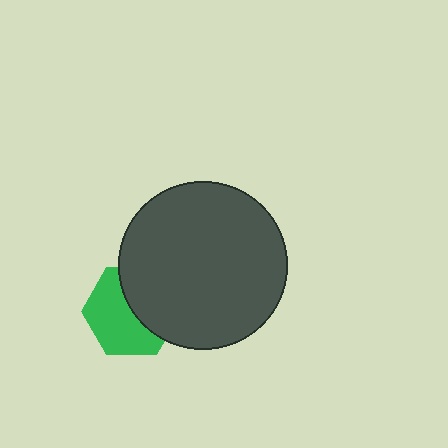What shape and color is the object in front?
The object in front is a dark gray circle.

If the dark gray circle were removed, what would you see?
You would see the complete green hexagon.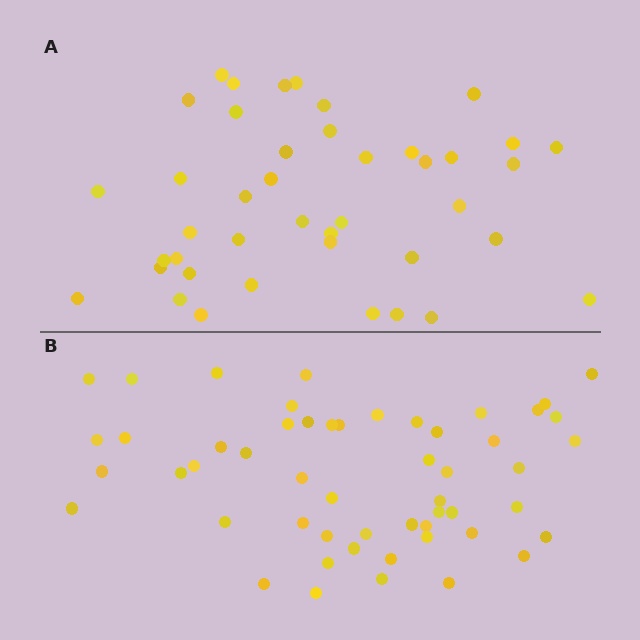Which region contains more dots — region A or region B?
Region B (the bottom region) has more dots.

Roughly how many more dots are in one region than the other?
Region B has roughly 12 or so more dots than region A.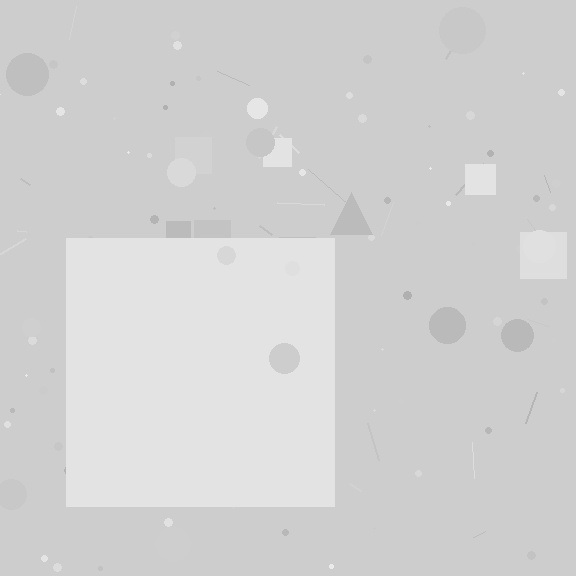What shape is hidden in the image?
A square is hidden in the image.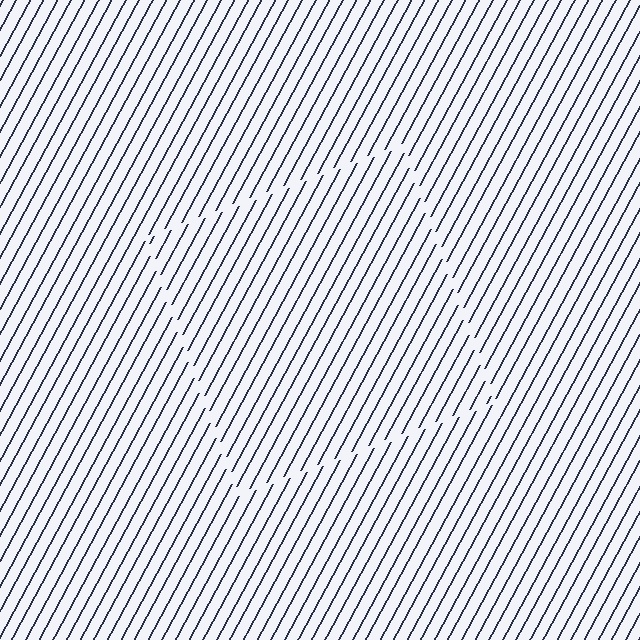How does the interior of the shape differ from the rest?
The interior of the shape contains the same grating, shifted by half a period — the contour is defined by the phase discontinuity where line-ends from the inner and outer gratings abut.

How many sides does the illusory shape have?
4 sides — the line-ends trace a square.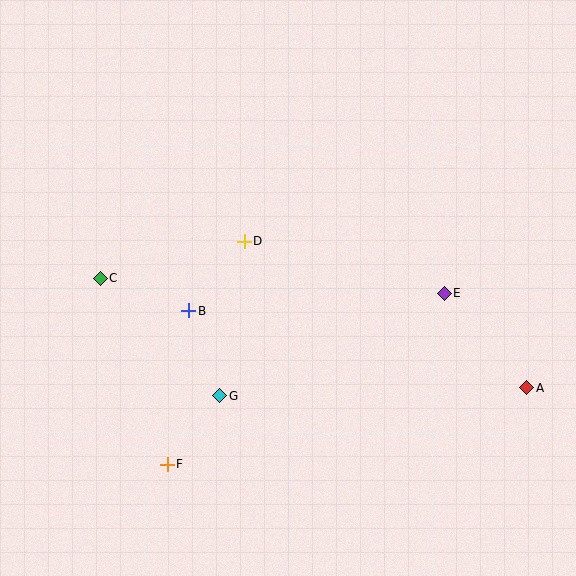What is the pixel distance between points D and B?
The distance between D and B is 89 pixels.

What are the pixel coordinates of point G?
Point G is at (220, 396).